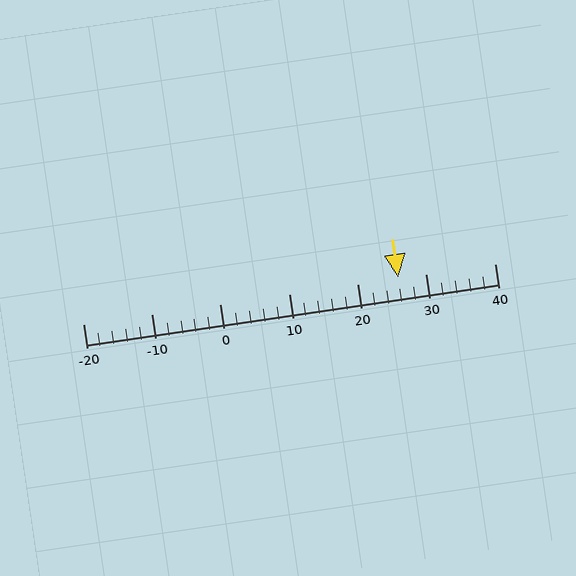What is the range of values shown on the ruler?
The ruler shows values from -20 to 40.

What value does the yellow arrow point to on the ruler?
The yellow arrow points to approximately 26.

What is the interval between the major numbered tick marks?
The major tick marks are spaced 10 units apart.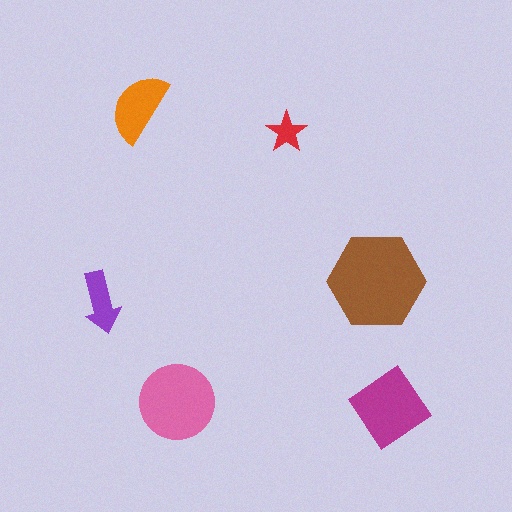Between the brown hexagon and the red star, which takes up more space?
The brown hexagon.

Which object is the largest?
The brown hexagon.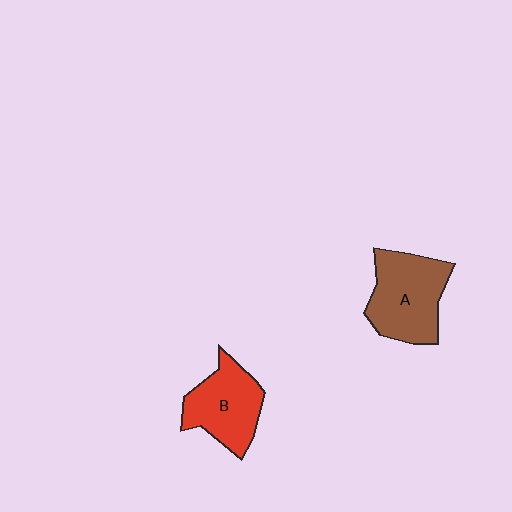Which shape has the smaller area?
Shape B (red).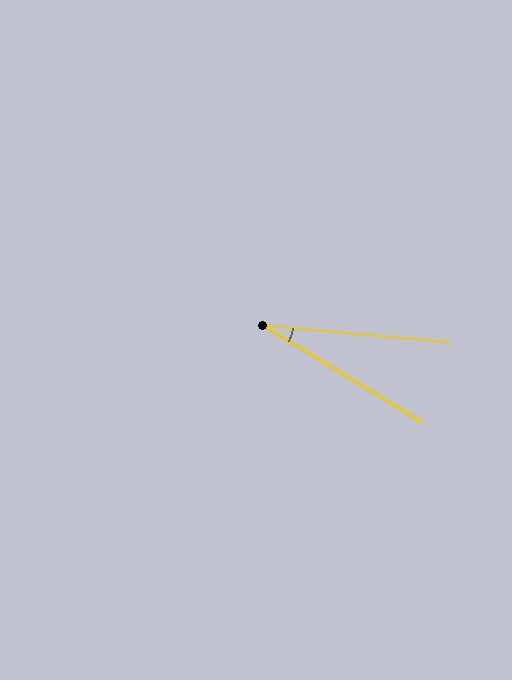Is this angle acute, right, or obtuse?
It is acute.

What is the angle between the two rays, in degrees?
Approximately 26 degrees.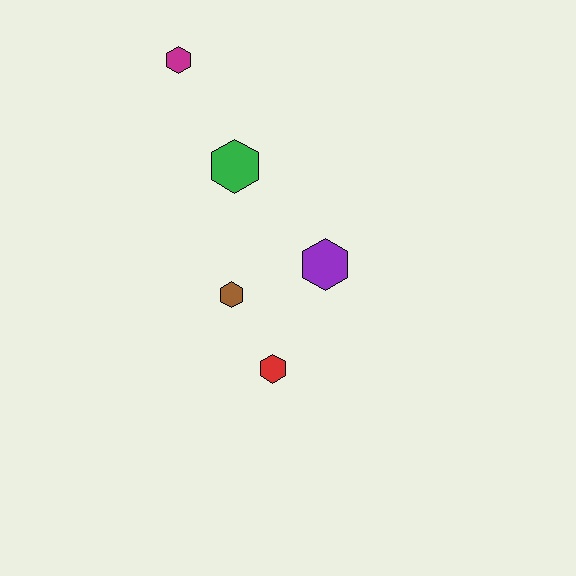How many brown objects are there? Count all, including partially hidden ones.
There is 1 brown object.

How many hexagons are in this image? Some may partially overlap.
There are 5 hexagons.